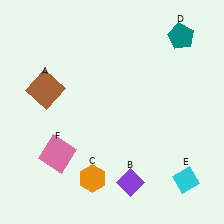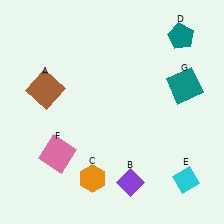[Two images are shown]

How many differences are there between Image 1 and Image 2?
There is 1 difference between the two images.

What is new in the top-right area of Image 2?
A teal square (G) was added in the top-right area of Image 2.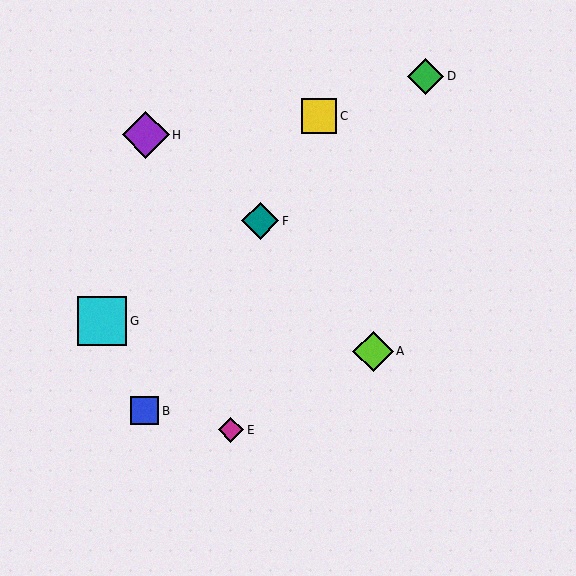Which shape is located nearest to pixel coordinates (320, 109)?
The yellow square (labeled C) at (319, 116) is nearest to that location.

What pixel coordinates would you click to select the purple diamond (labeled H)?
Click at (146, 135) to select the purple diamond H.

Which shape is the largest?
The cyan square (labeled G) is the largest.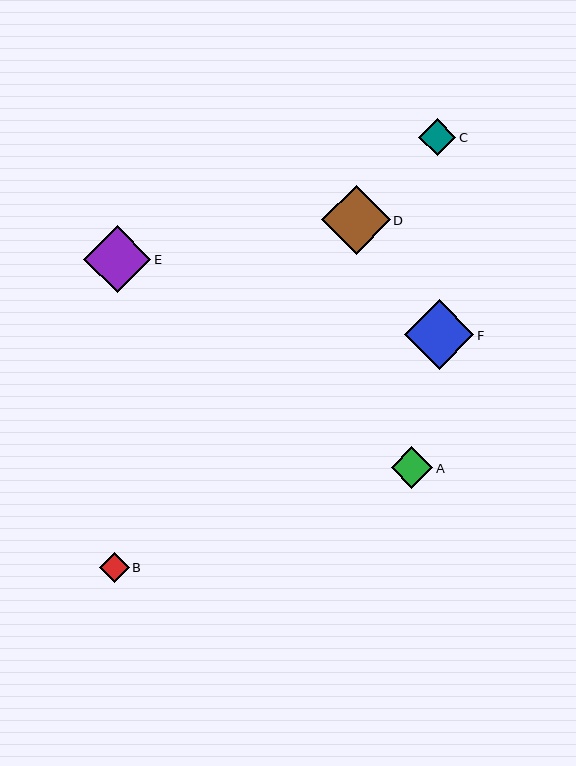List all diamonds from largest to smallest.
From largest to smallest: F, D, E, A, C, B.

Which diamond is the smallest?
Diamond B is the smallest with a size of approximately 30 pixels.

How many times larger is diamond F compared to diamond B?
Diamond F is approximately 2.3 times the size of diamond B.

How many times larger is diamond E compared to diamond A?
Diamond E is approximately 1.6 times the size of diamond A.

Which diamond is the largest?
Diamond F is the largest with a size of approximately 69 pixels.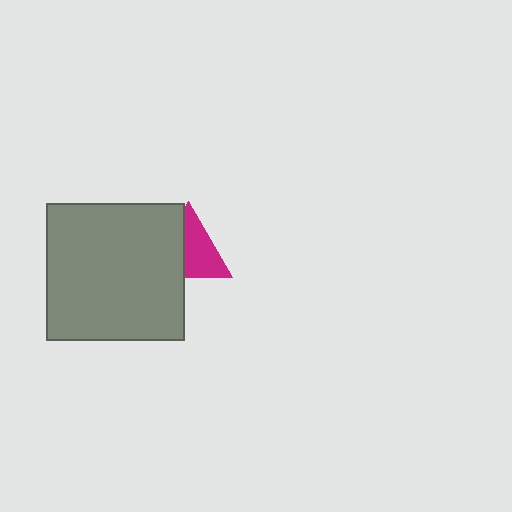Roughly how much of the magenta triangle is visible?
About half of it is visible (roughly 57%).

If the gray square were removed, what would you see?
You would see the complete magenta triangle.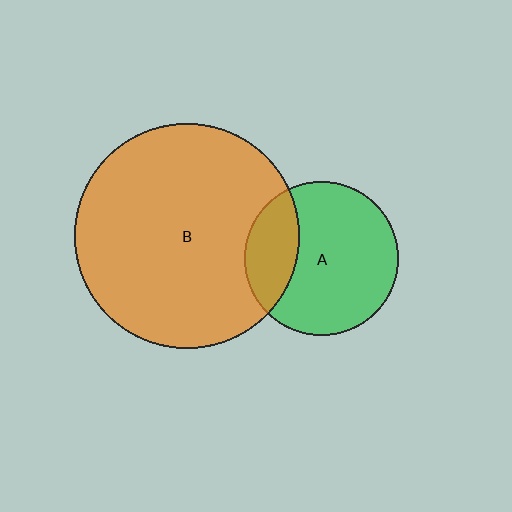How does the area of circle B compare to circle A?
Approximately 2.1 times.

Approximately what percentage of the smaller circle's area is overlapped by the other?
Approximately 25%.